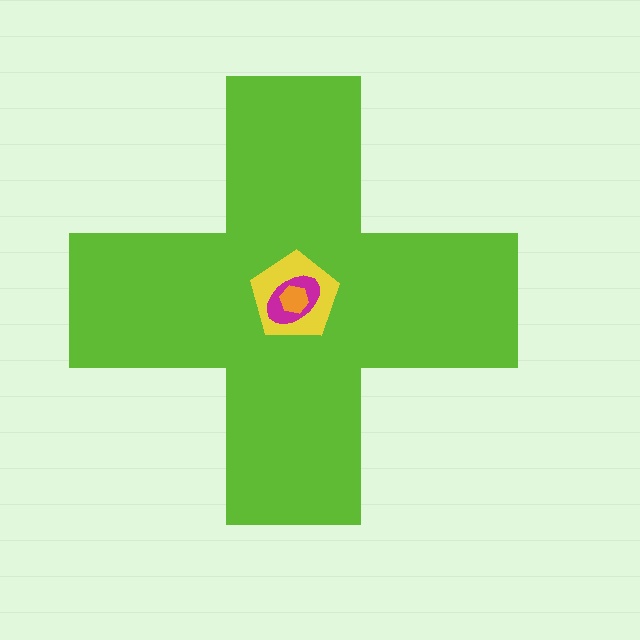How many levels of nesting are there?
4.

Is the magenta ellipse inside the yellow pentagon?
Yes.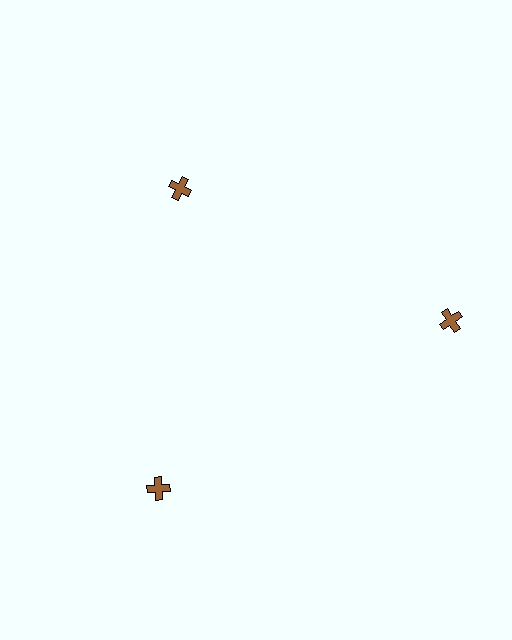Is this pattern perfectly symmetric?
No. The 3 brown crosses are arranged in a ring, but one element near the 11 o'clock position is pulled inward toward the center, breaking the 3-fold rotational symmetry.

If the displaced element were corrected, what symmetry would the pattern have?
It would have 3-fold rotational symmetry — the pattern would map onto itself every 120 degrees.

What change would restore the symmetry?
The symmetry would be restored by moving it outward, back onto the ring so that all 3 crosses sit at equal angles and equal distance from the center.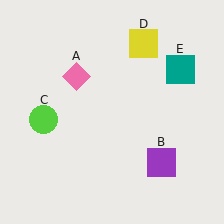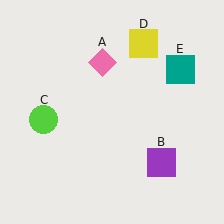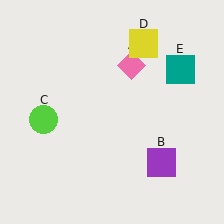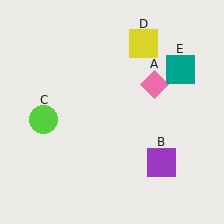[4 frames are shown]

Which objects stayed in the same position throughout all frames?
Purple square (object B) and lime circle (object C) and yellow square (object D) and teal square (object E) remained stationary.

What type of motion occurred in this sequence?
The pink diamond (object A) rotated clockwise around the center of the scene.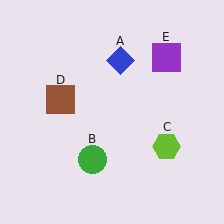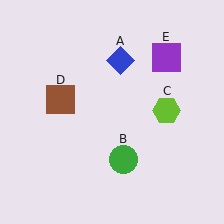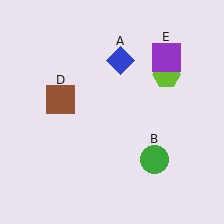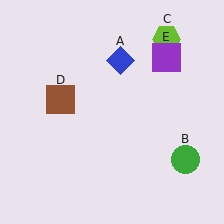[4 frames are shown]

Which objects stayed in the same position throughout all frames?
Blue diamond (object A) and brown square (object D) and purple square (object E) remained stationary.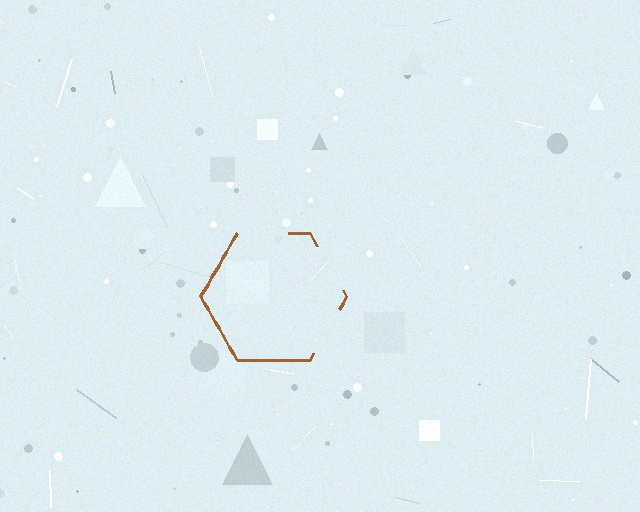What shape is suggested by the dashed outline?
The dashed outline suggests a hexagon.